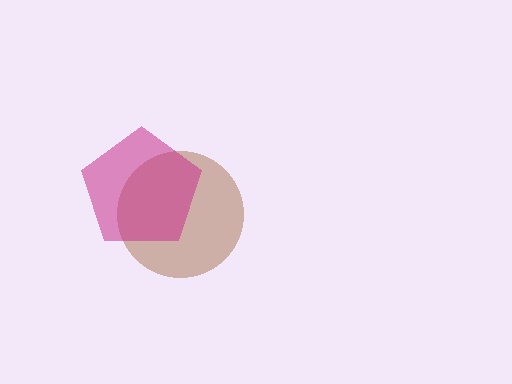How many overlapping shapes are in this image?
There are 2 overlapping shapes in the image.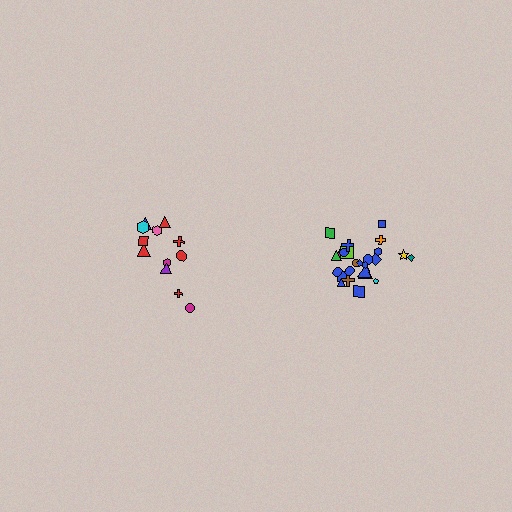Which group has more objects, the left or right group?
The right group.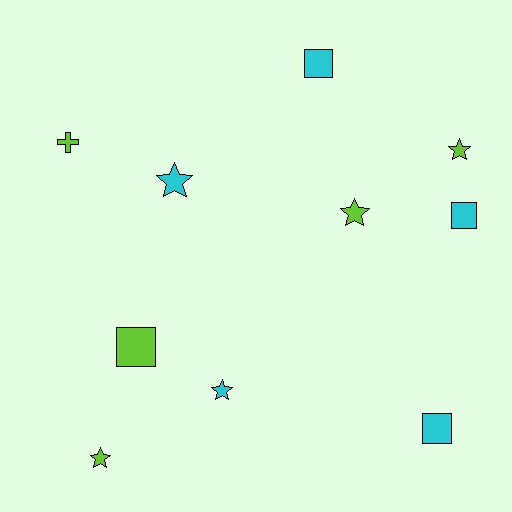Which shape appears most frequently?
Star, with 5 objects.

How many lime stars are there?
There are 3 lime stars.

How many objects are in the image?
There are 10 objects.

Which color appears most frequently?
Cyan, with 5 objects.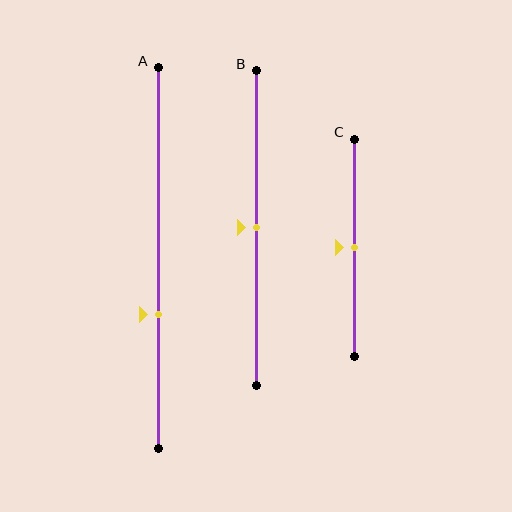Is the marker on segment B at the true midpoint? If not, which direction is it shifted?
Yes, the marker on segment B is at the true midpoint.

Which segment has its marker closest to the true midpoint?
Segment B has its marker closest to the true midpoint.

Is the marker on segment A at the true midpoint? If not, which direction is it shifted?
No, the marker on segment A is shifted downward by about 15% of the segment length.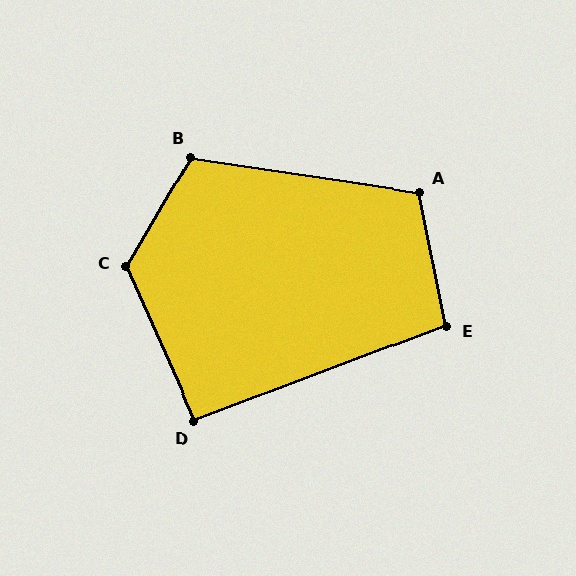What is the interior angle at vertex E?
Approximately 99 degrees (obtuse).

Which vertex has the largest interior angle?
C, at approximately 126 degrees.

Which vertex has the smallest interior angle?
D, at approximately 93 degrees.